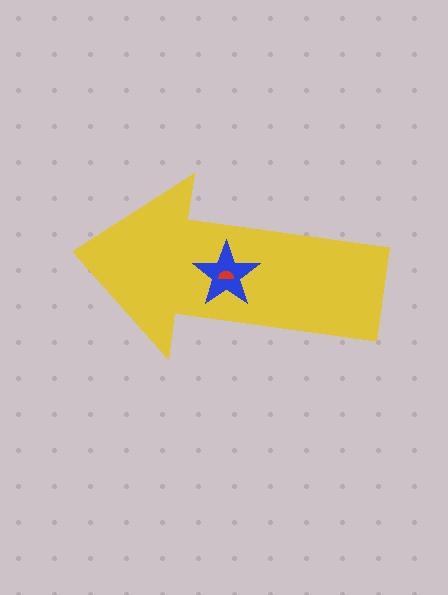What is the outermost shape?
The yellow arrow.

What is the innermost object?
The red semicircle.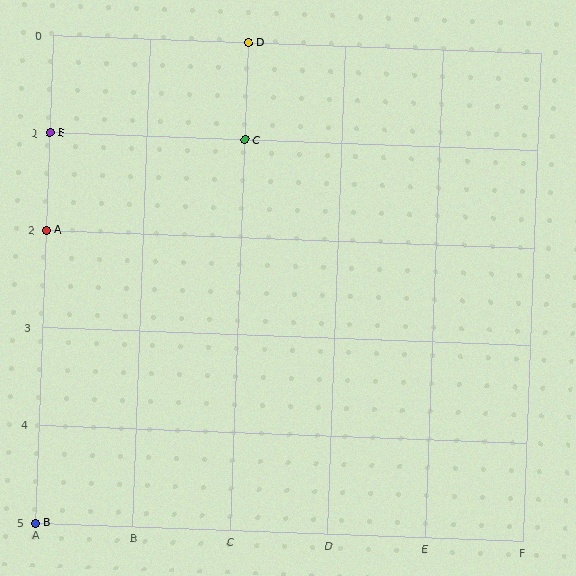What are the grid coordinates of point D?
Point D is at grid coordinates (C, 0).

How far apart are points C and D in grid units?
Points C and D are 1 row apart.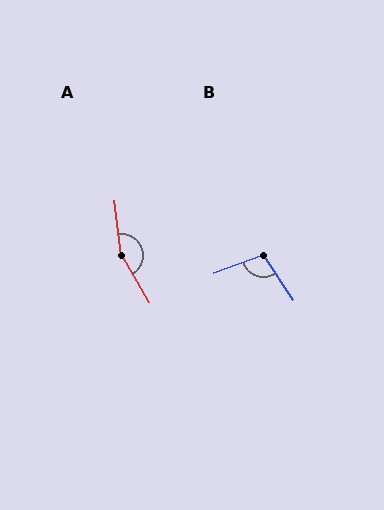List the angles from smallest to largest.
B (104°), A (157°).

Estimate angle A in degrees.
Approximately 157 degrees.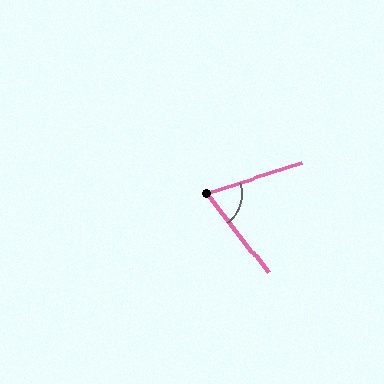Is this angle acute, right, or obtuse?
It is acute.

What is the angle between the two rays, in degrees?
Approximately 70 degrees.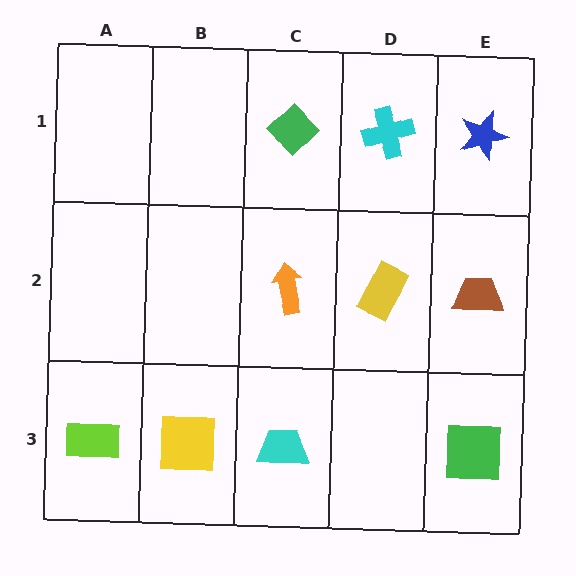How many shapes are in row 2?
3 shapes.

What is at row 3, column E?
A green square.